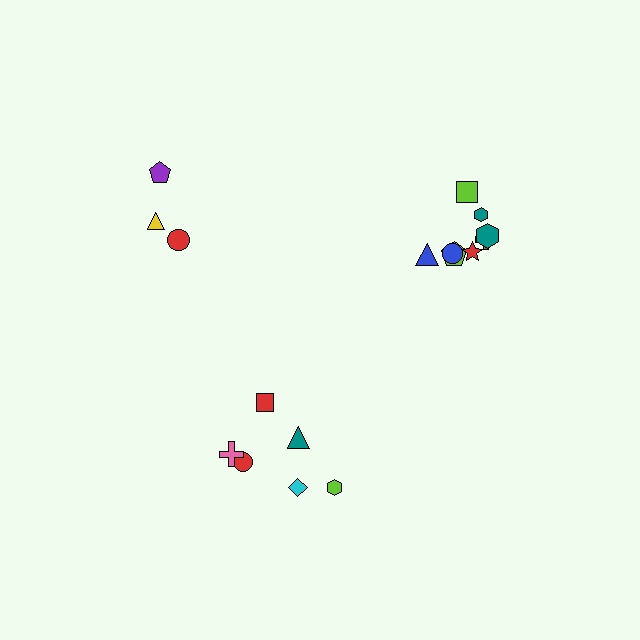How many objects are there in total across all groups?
There are 17 objects.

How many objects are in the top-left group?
There are 3 objects.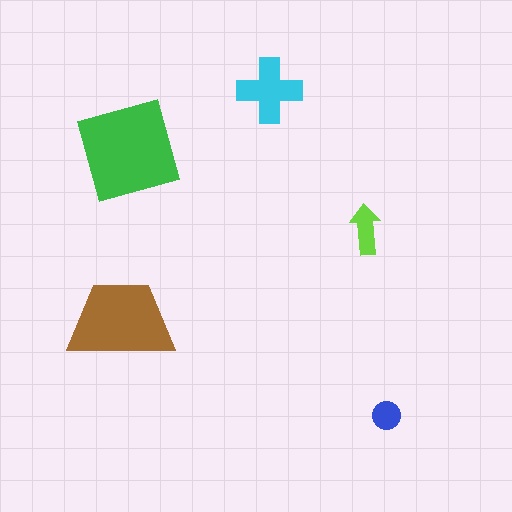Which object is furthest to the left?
The brown trapezoid is leftmost.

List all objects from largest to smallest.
The green square, the brown trapezoid, the cyan cross, the lime arrow, the blue circle.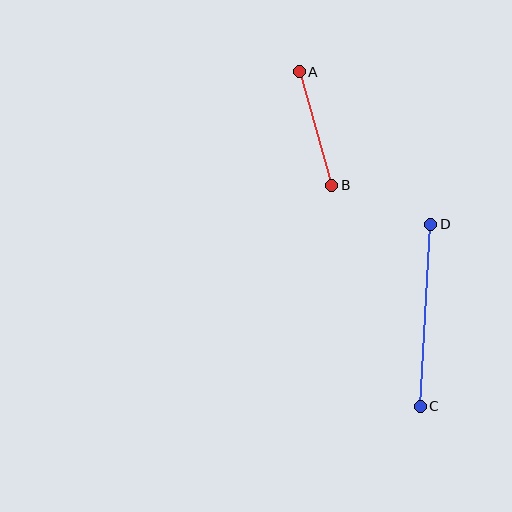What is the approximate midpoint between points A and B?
The midpoint is at approximately (315, 129) pixels.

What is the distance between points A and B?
The distance is approximately 118 pixels.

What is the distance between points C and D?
The distance is approximately 183 pixels.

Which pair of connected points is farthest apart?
Points C and D are farthest apart.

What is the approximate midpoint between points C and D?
The midpoint is at approximately (426, 315) pixels.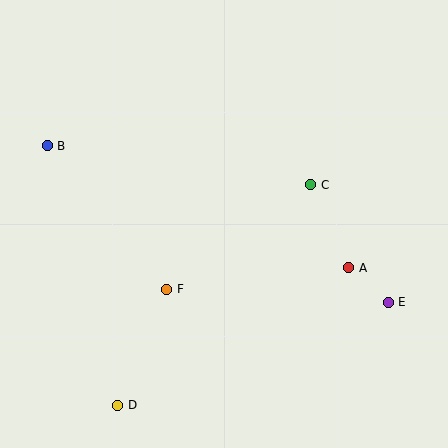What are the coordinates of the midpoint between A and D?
The midpoint between A and D is at (233, 337).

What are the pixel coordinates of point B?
Point B is at (47, 146).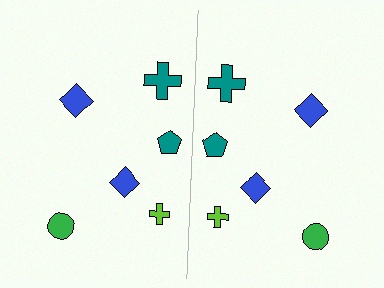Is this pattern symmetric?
Yes, this pattern has bilateral (reflection) symmetry.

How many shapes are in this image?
There are 12 shapes in this image.